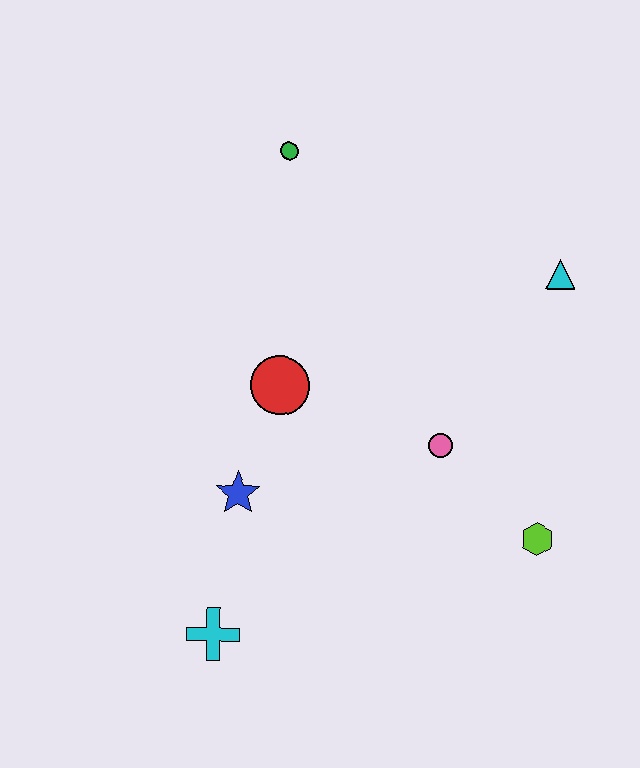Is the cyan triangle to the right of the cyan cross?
Yes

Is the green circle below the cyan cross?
No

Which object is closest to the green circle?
The red circle is closest to the green circle.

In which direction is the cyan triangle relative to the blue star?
The cyan triangle is to the right of the blue star.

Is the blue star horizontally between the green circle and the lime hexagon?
No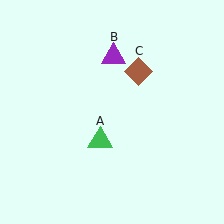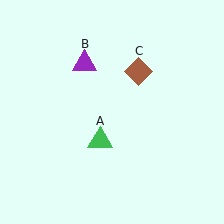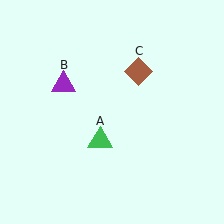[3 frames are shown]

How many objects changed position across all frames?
1 object changed position: purple triangle (object B).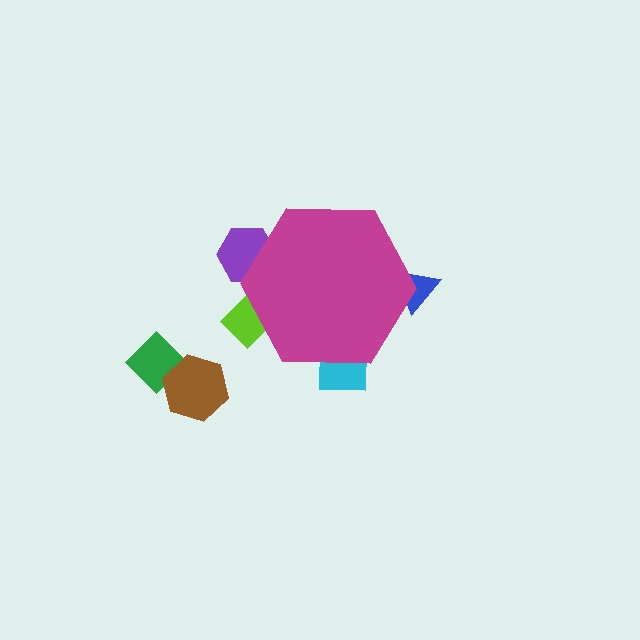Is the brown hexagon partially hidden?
No, the brown hexagon is fully visible.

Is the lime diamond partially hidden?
Yes, the lime diamond is partially hidden behind the magenta hexagon.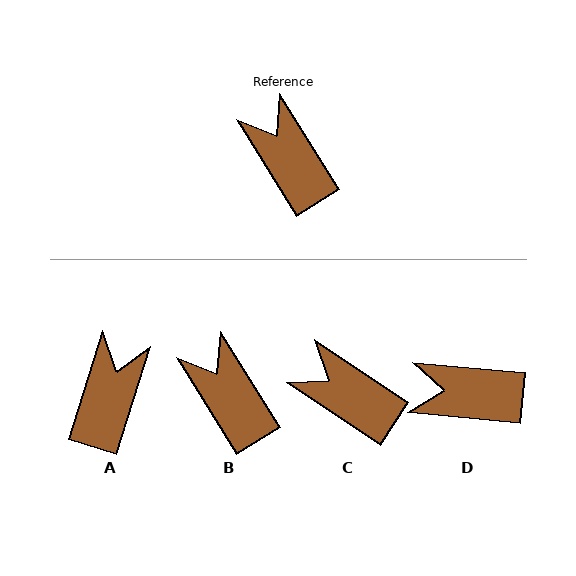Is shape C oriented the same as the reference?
No, it is off by about 24 degrees.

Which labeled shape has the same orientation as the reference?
B.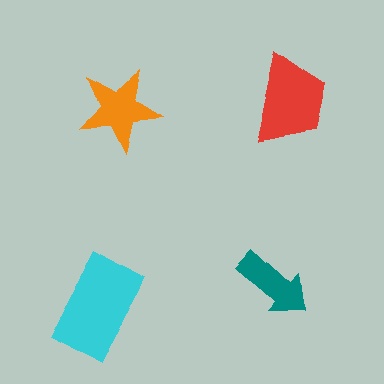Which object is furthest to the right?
The red trapezoid is rightmost.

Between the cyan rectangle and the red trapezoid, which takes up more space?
The cyan rectangle.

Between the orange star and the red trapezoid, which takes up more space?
The red trapezoid.